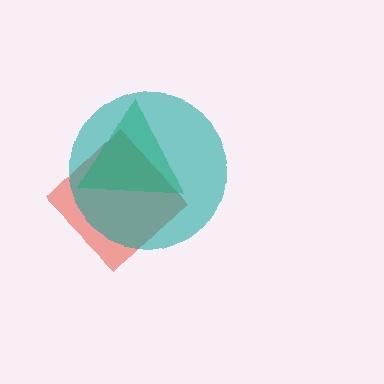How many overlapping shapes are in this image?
There are 3 overlapping shapes in the image.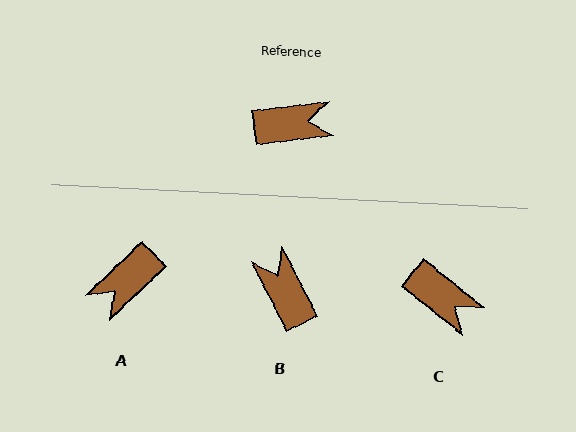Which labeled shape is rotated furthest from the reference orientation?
A, about 143 degrees away.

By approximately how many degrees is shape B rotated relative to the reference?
Approximately 110 degrees counter-clockwise.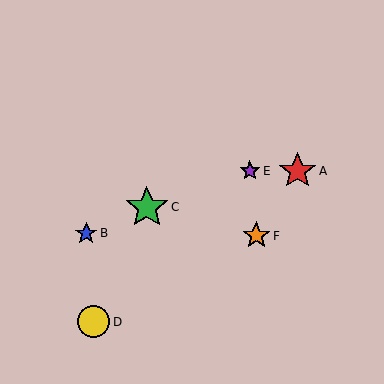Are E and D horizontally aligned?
No, E is at y≈171 and D is at y≈322.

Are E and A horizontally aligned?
Yes, both are at y≈171.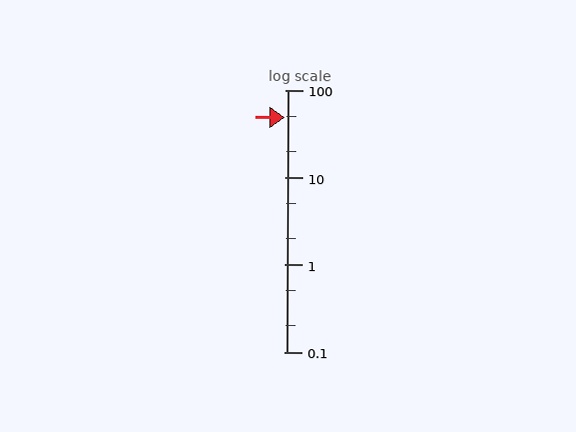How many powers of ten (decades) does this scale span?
The scale spans 3 decades, from 0.1 to 100.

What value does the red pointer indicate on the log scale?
The pointer indicates approximately 48.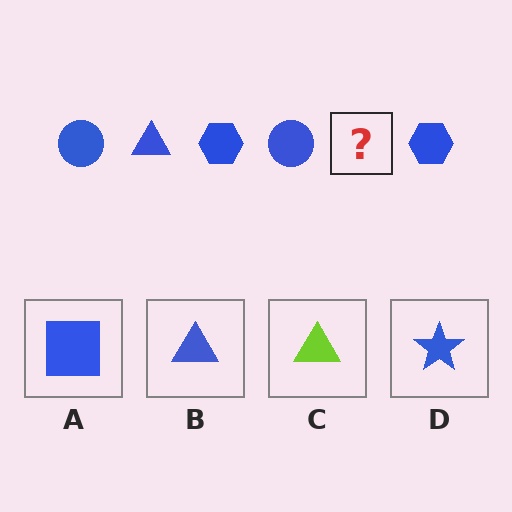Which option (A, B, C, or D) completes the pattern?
B.